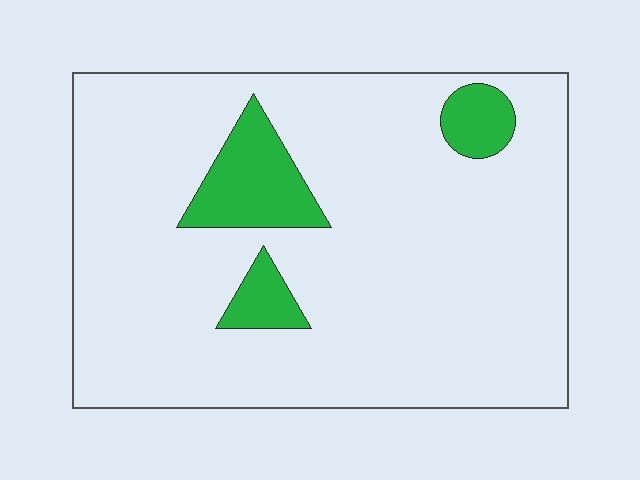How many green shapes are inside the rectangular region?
3.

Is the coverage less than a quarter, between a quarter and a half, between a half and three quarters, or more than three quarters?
Less than a quarter.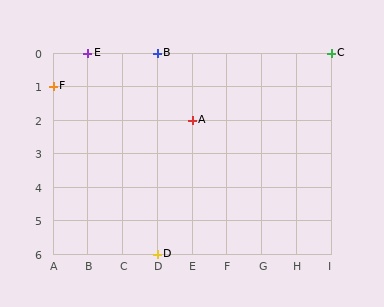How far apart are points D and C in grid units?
Points D and C are 5 columns and 6 rows apart (about 7.8 grid units diagonally).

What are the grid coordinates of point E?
Point E is at grid coordinates (B, 0).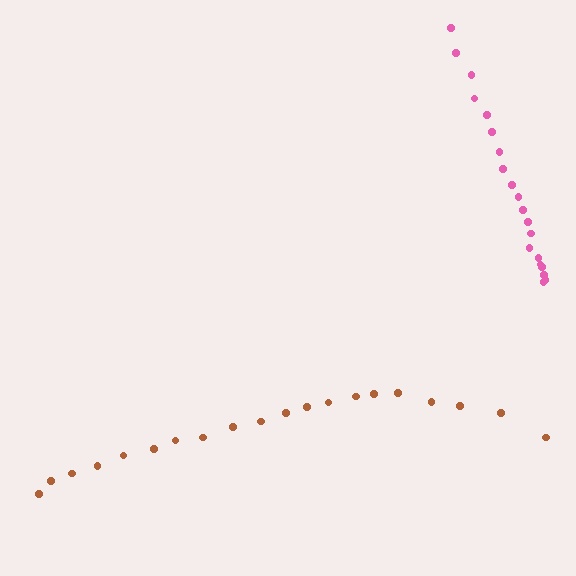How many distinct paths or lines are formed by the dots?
There are 2 distinct paths.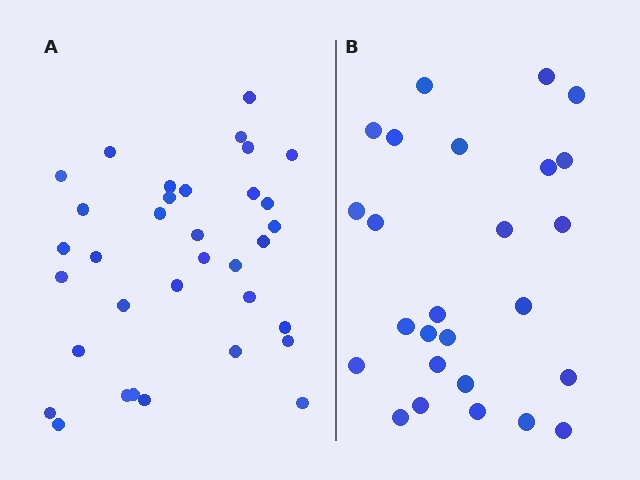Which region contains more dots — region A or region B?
Region A (the left region) has more dots.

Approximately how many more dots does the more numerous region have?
Region A has roughly 8 or so more dots than region B.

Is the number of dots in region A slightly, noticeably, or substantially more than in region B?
Region A has noticeably more, but not dramatically so. The ratio is roughly 1.3 to 1.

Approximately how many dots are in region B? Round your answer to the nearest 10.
About 30 dots. (The exact count is 26, which rounds to 30.)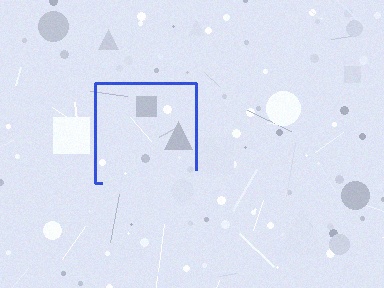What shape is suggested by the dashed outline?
The dashed outline suggests a square.